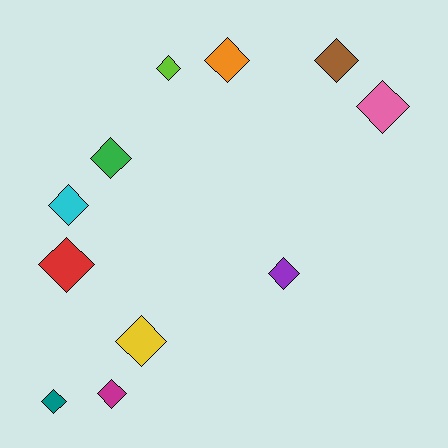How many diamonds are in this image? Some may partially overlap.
There are 11 diamonds.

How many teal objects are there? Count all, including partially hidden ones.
There is 1 teal object.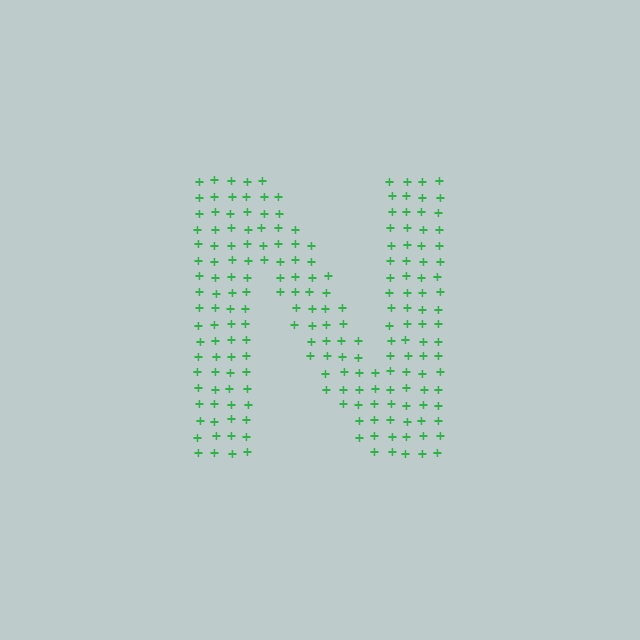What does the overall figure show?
The overall figure shows the letter N.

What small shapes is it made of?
It is made of small plus signs.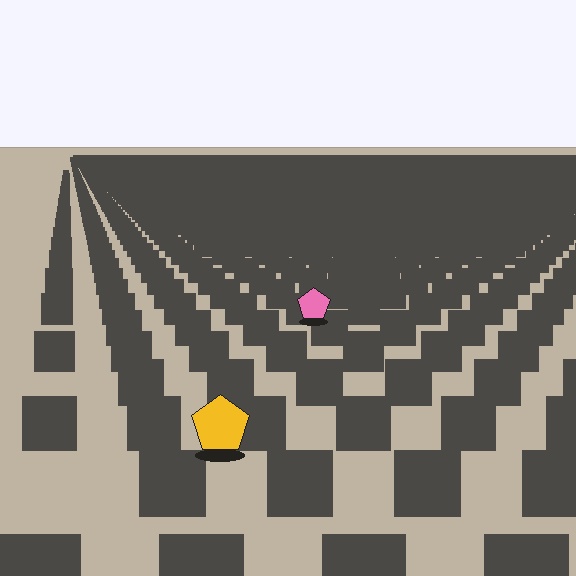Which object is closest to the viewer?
The yellow pentagon is closest. The texture marks near it are larger and more spread out.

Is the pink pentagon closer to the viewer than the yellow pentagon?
No. The yellow pentagon is closer — you can tell from the texture gradient: the ground texture is coarser near it.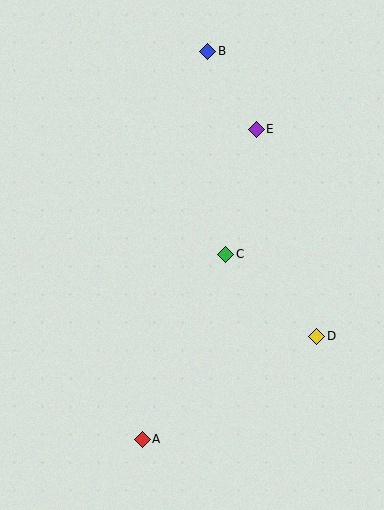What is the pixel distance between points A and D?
The distance between A and D is 202 pixels.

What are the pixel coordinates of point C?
Point C is at (226, 254).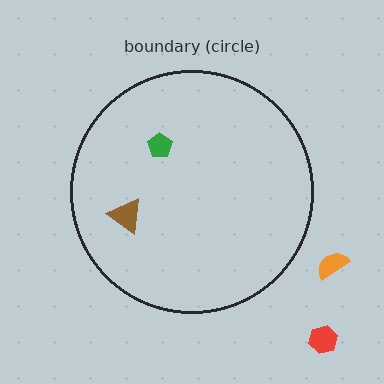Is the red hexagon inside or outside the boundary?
Outside.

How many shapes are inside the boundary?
2 inside, 2 outside.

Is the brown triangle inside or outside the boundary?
Inside.